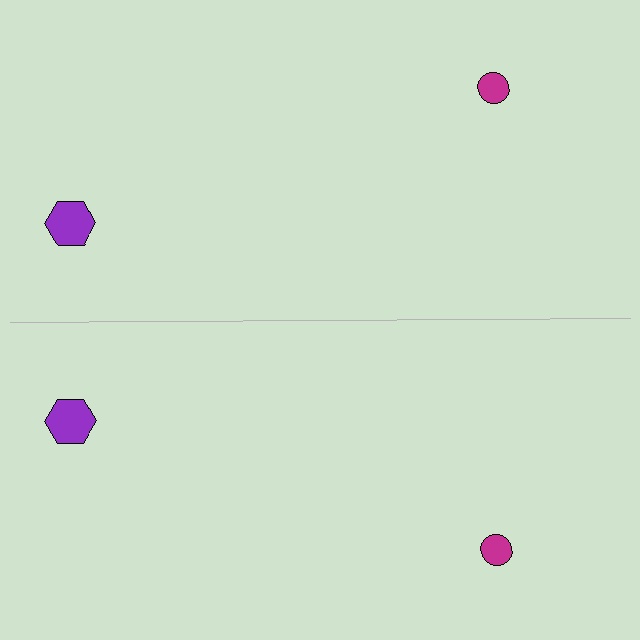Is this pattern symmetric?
Yes, this pattern has bilateral (reflection) symmetry.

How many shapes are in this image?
There are 4 shapes in this image.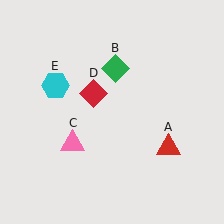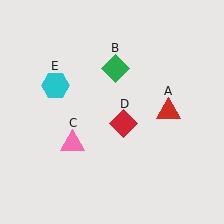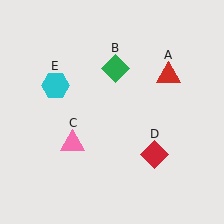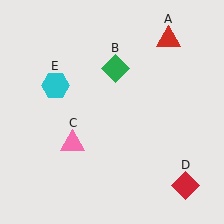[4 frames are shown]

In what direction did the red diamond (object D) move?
The red diamond (object D) moved down and to the right.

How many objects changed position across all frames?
2 objects changed position: red triangle (object A), red diamond (object D).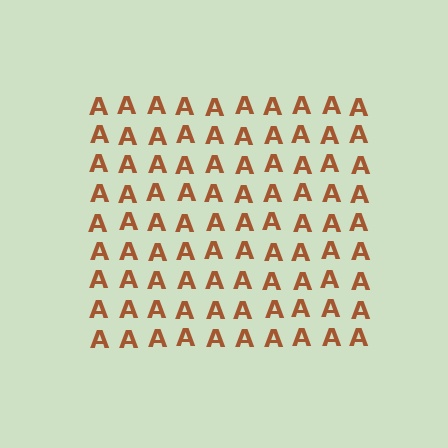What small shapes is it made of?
It is made of small letter A's.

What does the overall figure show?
The overall figure shows a square.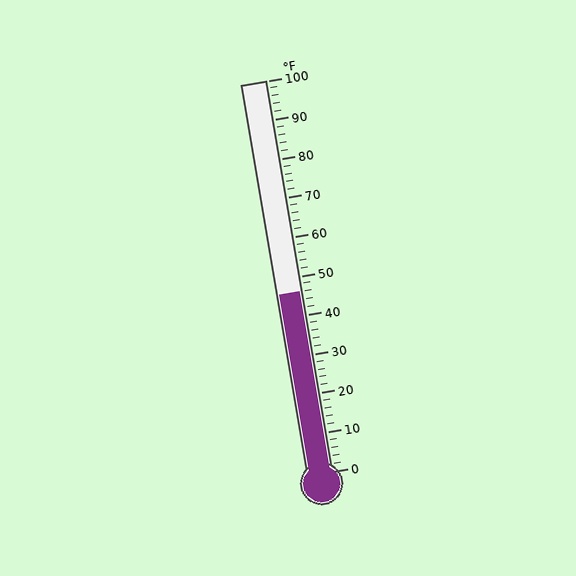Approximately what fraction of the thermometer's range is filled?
The thermometer is filled to approximately 45% of its range.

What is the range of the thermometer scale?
The thermometer scale ranges from 0°F to 100°F.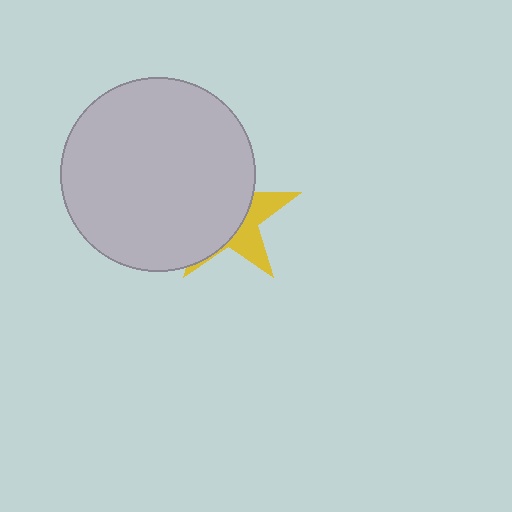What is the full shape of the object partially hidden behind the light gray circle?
The partially hidden object is a yellow star.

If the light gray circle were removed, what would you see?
You would see the complete yellow star.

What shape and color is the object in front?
The object in front is a light gray circle.